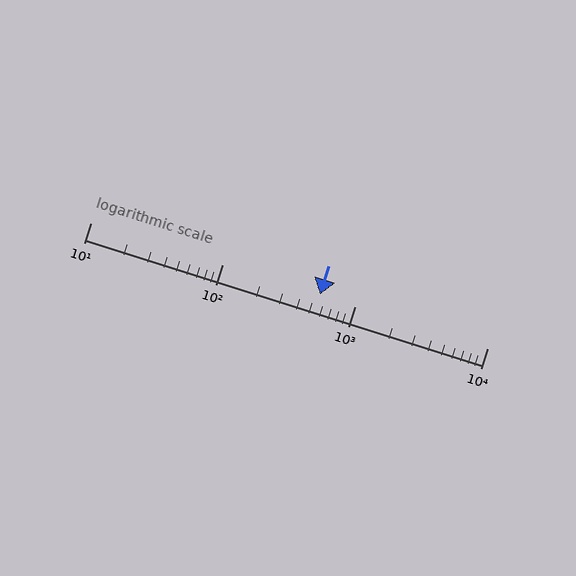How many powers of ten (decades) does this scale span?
The scale spans 3 decades, from 10 to 10000.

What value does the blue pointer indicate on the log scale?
The pointer indicates approximately 540.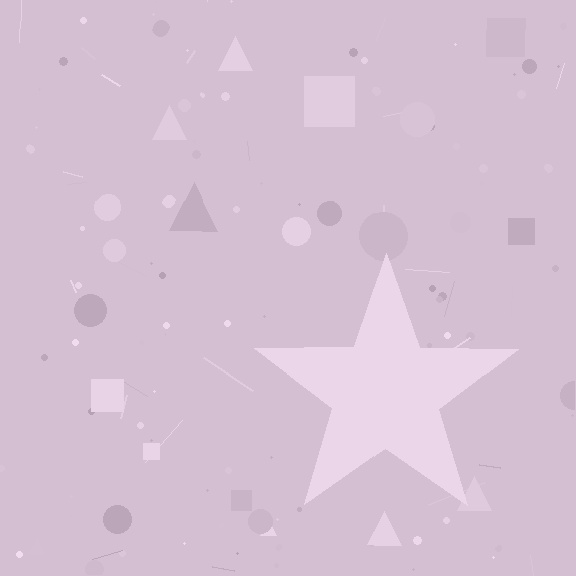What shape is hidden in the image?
A star is hidden in the image.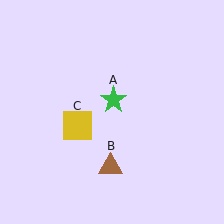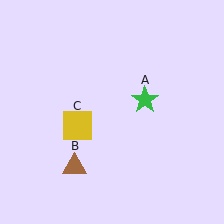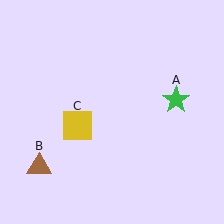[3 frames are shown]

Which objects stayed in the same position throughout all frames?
Yellow square (object C) remained stationary.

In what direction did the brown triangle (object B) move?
The brown triangle (object B) moved left.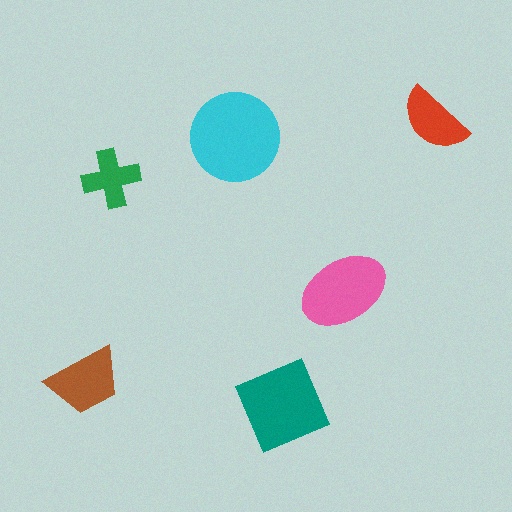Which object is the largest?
The cyan circle.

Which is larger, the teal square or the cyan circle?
The cyan circle.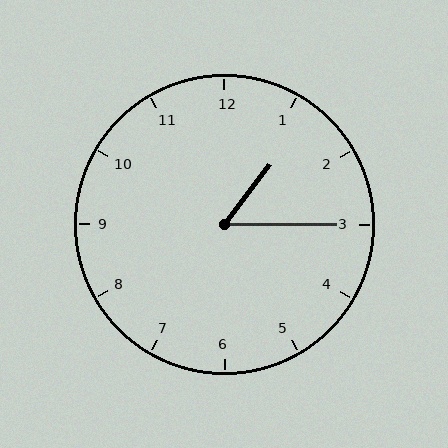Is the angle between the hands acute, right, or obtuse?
It is acute.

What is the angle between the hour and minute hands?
Approximately 52 degrees.